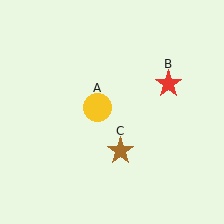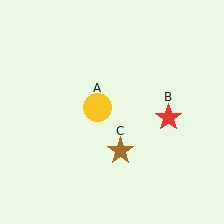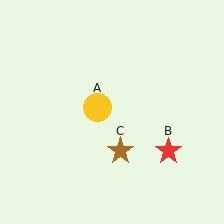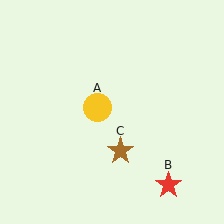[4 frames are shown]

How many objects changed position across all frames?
1 object changed position: red star (object B).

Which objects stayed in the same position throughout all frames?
Yellow circle (object A) and brown star (object C) remained stationary.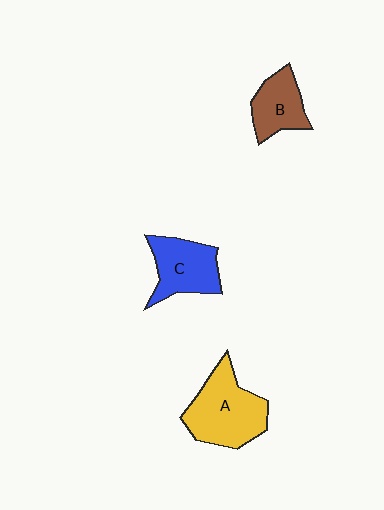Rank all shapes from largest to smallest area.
From largest to smallest: A (yellow), C (blue), B (brown).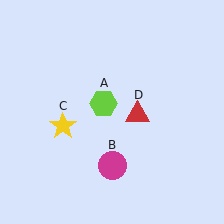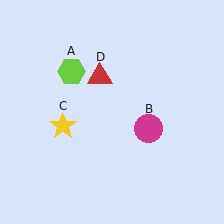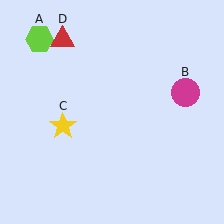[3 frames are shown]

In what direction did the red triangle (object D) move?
The red triangle (object D) moved up and to the left.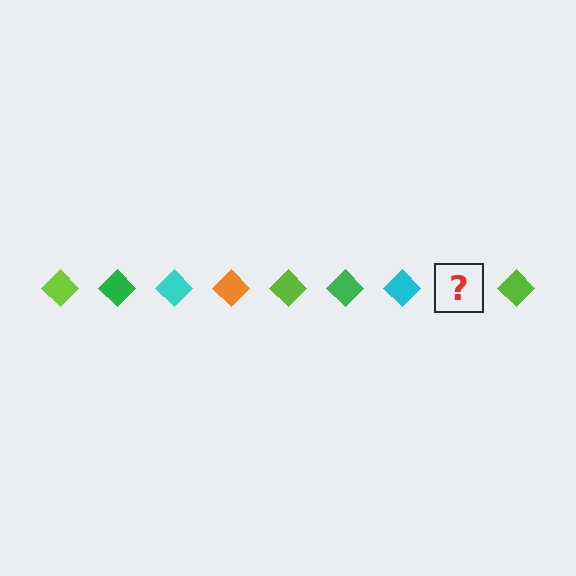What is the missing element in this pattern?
The missing element is an orange diamond.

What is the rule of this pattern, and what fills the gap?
The rule is that the pattern cycles through lime, green, cyan, orange diamonds. The gap should be filled with an orange diamond.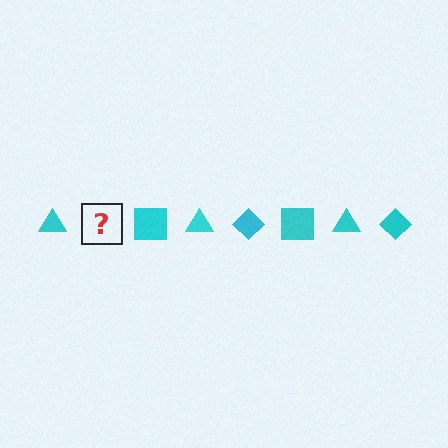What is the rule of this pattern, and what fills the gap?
The rule is that the pattern cycles through triangle, diamond, square shapes in cyan. The gap should be filled with a cyan diamond.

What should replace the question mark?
The question mark should be replaced with a cyan diamond.